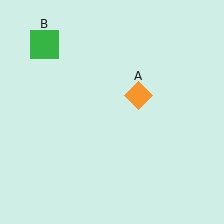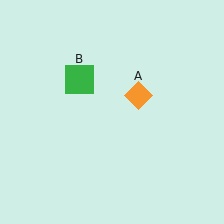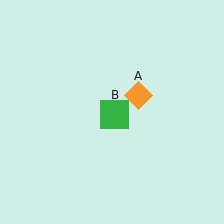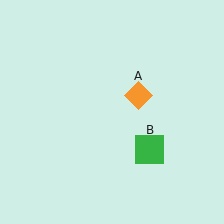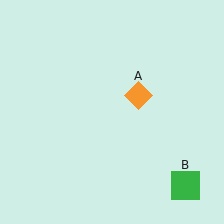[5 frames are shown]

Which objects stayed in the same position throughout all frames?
Orange diamond (object A) remained stationary.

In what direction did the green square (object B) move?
The green square (object B) moved down and to the right.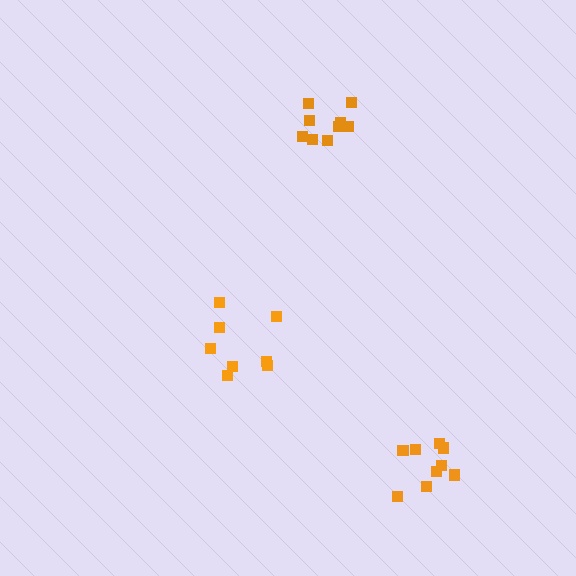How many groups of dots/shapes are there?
There are 3 groups.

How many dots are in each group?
Group 1: 9 dots, Group 2: 9 dots, Group 3: 8 dots (26 total).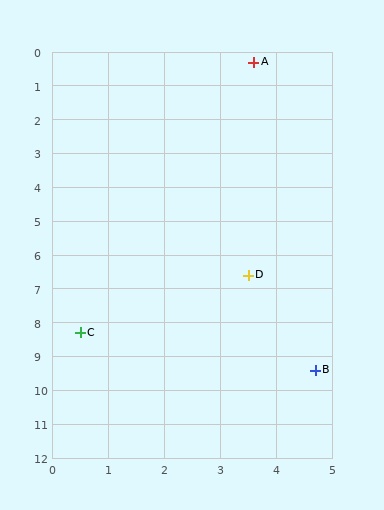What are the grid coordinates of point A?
Point A is at approximately (3.6, 0.3).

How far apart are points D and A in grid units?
Points D and A are about 6.3 grid units apart.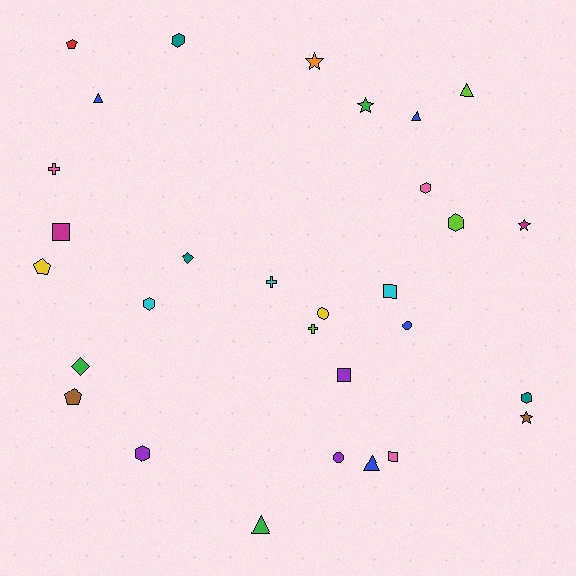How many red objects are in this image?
There is 1 red object.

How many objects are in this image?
There are 30 objects.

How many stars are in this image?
There are 4 stars.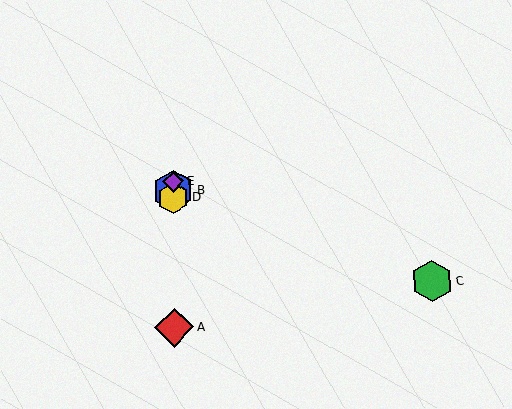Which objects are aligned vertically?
Objects A, B, D, E are aligned vertically.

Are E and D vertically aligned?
Yes, both are at x≈173.